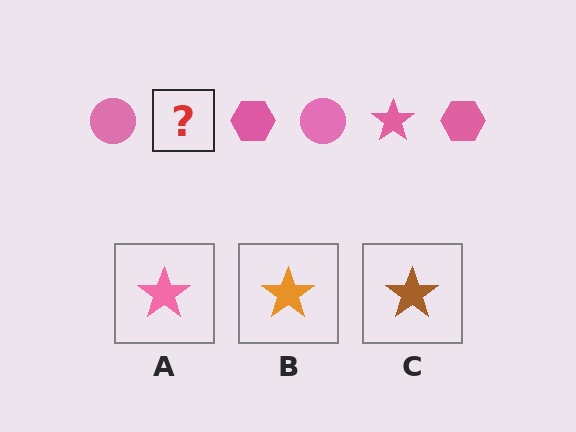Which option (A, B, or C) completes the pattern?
A.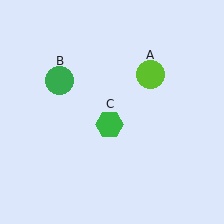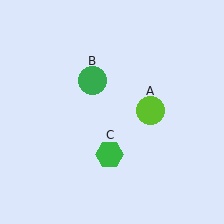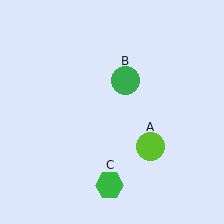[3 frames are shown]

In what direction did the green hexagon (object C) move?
The green hexagon (object C) moved down.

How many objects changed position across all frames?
3 objects changed position: lime circle (object A), green circle (object B), green hexagon (object C).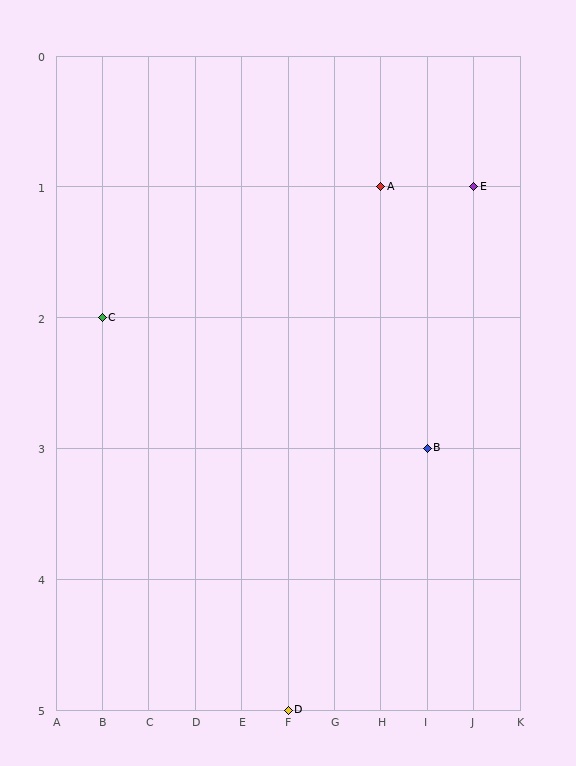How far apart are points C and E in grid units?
Points C and E are 8 columns and 1 row apart (about 8.1 grid units diagonally).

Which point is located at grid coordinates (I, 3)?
Point B is at (I, 3).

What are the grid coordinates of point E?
Point E is at grid coordinates (J, 1).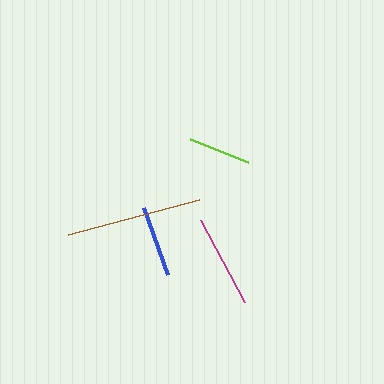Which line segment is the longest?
The brown line is the longest at approximately 135 pixels.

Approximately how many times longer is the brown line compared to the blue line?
The brown line is approximately 1.9 times the length of the blue line.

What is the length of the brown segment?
The brown segment is approximately 135 pixels long.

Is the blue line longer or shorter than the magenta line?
The magenta line is longer than the blue line.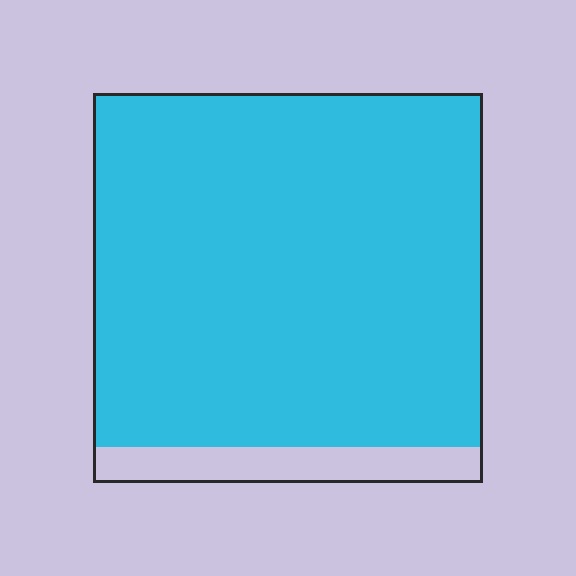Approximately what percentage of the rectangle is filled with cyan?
Approximately 90%.